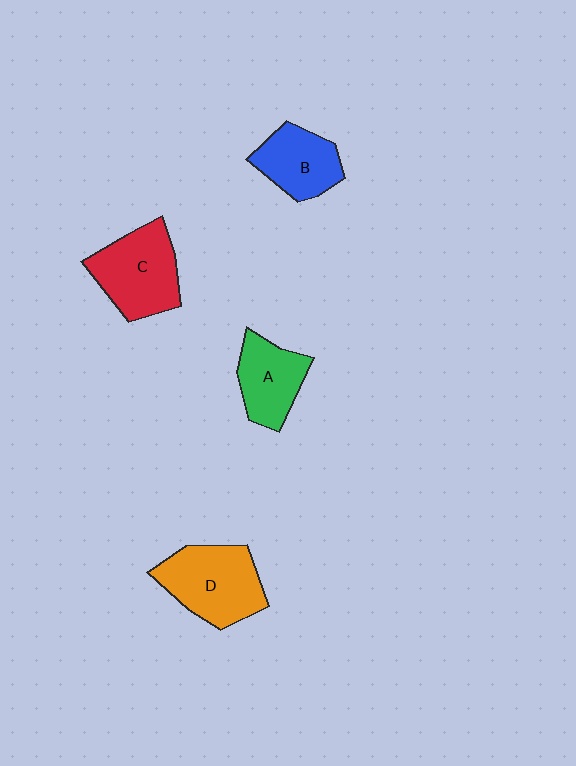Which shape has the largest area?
Shape D (orange).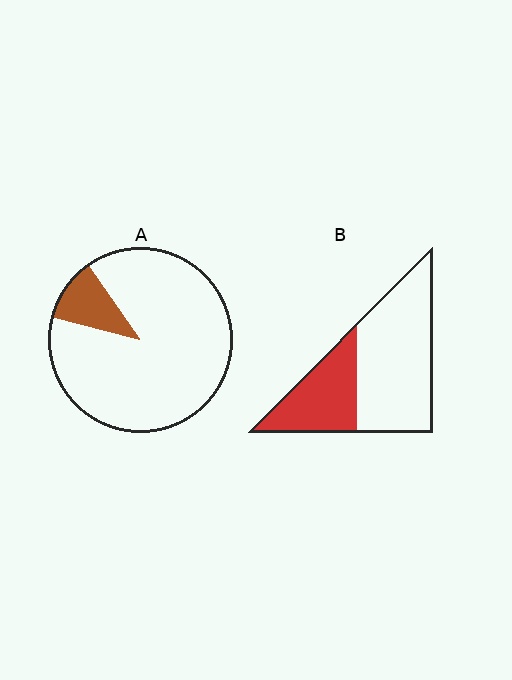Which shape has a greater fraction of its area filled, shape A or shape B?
Shape B.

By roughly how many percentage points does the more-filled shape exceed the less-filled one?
By roughly 25 percentage points (B over A).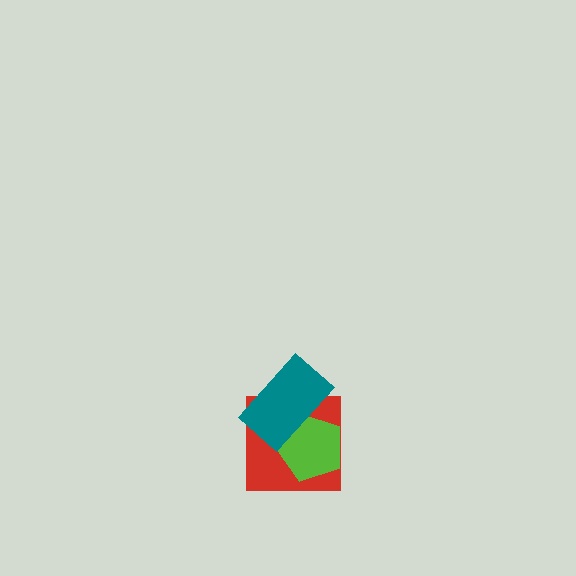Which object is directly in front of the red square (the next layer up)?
The lime pentagon is directly in front of the red square.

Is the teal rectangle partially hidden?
No, no other shape covers it.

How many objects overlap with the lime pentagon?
2 objects overlap with the lime pentagon.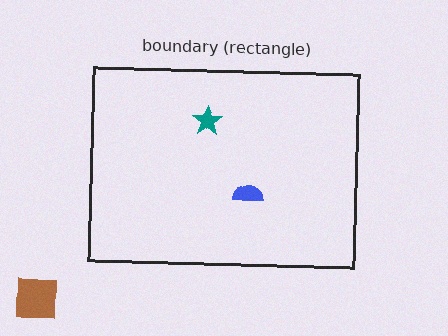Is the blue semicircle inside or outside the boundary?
Inside.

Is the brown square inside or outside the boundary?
Outside.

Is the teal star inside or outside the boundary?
Inside.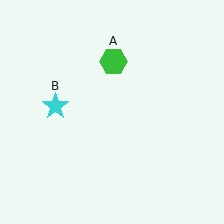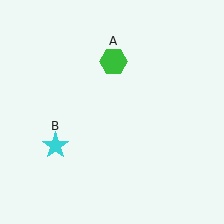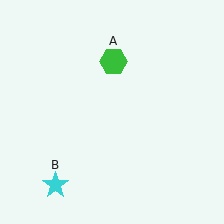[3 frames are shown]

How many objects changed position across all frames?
1 object changed position: cyan star (object B).